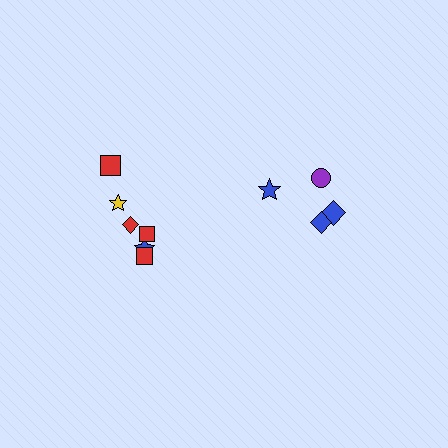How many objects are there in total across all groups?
There are 10 objects.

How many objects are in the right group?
There are 4 objects.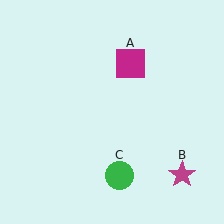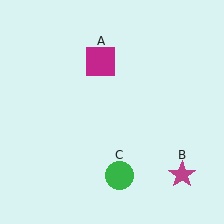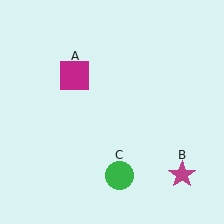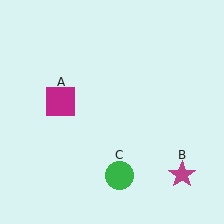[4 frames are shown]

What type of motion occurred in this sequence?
The magenta square (object A) rotated counterclockwise around the center of the scene.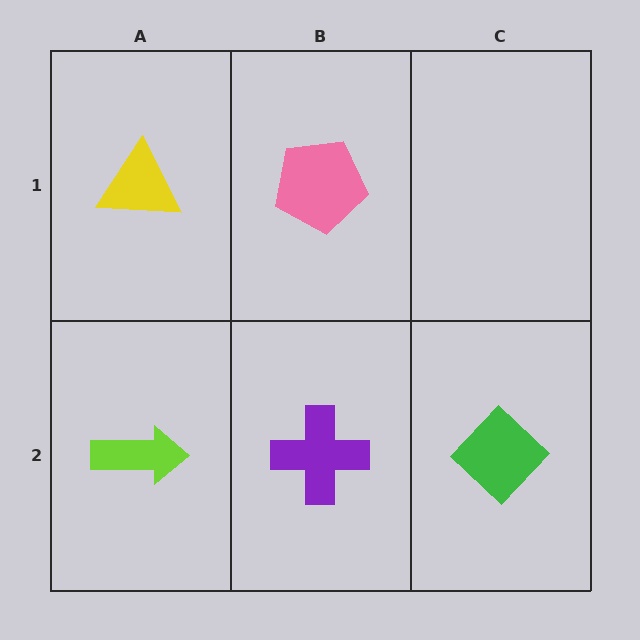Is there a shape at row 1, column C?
No, that cell is empty.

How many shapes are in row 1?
2 shapes.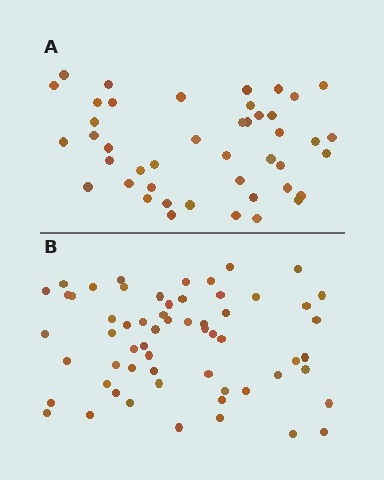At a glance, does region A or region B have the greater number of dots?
Region B (the bottom region) has more dots.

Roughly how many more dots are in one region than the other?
Region B has approximately 15 more dots than region A.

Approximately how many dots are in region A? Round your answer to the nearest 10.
About 40 dots. (The exact count is 44, which rounds to 40.)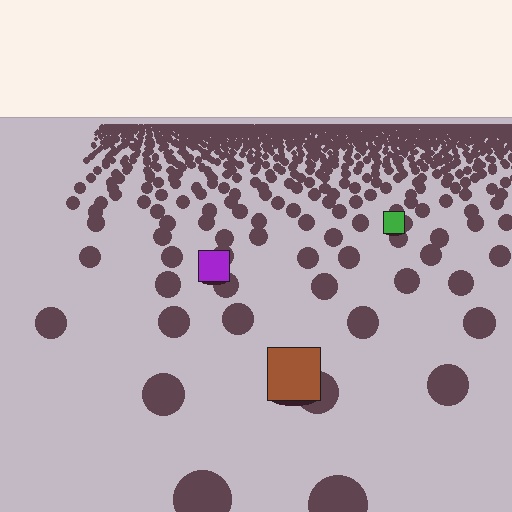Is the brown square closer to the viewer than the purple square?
Yes. The brown square is closer — you can tell from the texture gradient: the ground texture is coarser near it.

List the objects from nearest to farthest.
From nearest to farthest: the brown square, the purple square, the green square.